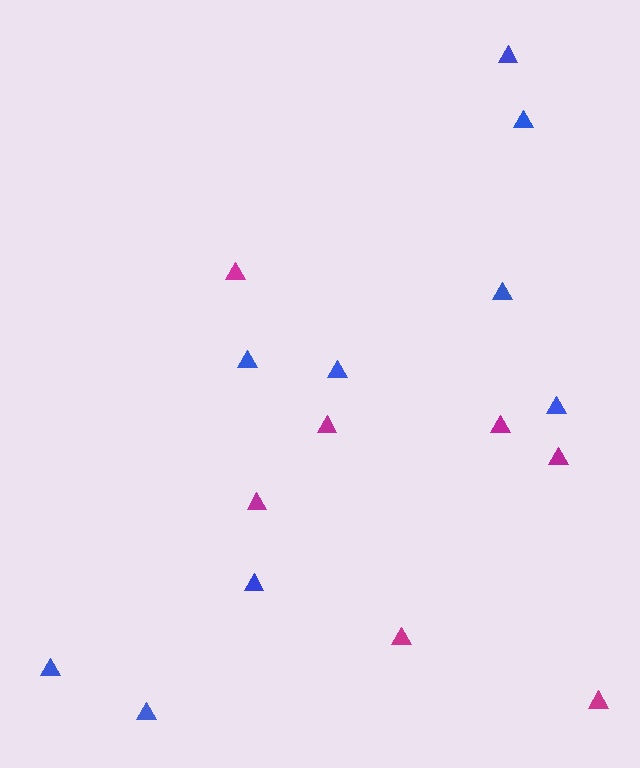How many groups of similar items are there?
There are 2 groups: one group of blue triangles (9) and one group of magenta triangles (7).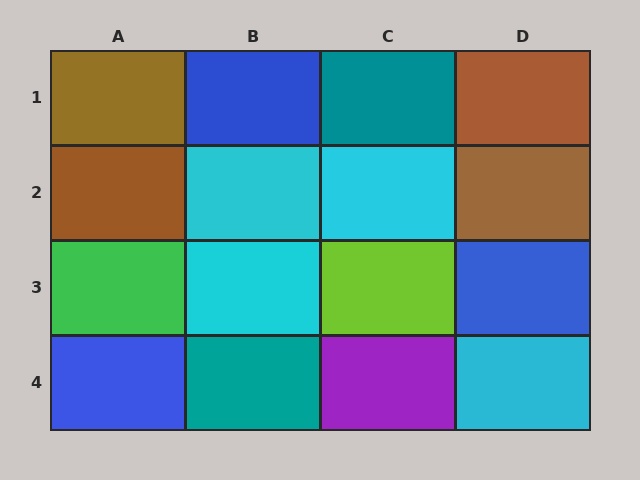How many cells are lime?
1 cell is lime.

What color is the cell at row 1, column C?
Teal.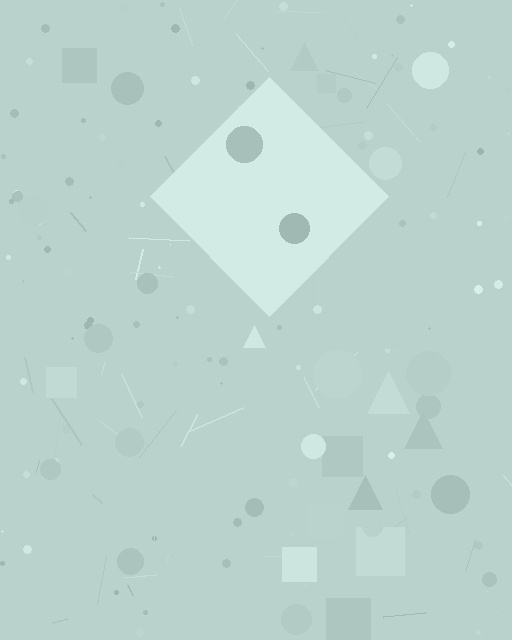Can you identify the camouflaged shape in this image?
The camouflaged shape is a diamond.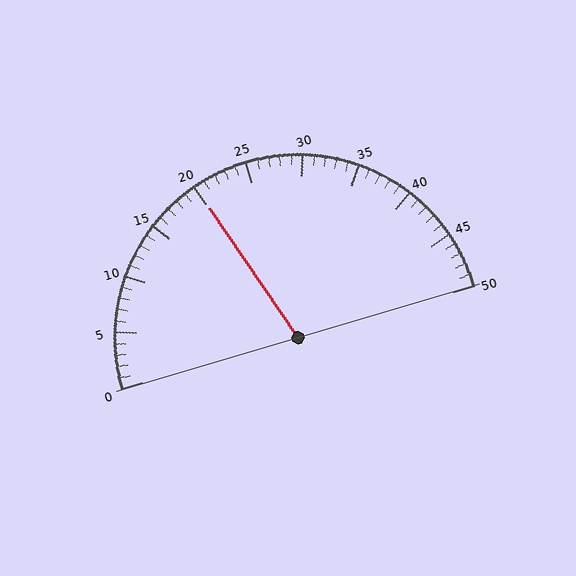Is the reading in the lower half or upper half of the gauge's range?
The reading is in the lower half of the range (0 to 50).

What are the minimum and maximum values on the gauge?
The gauge ranges from 0 to 50.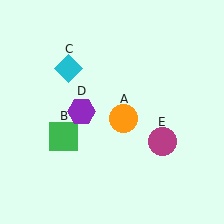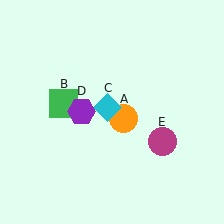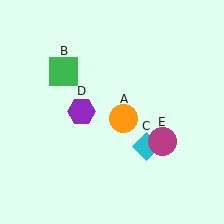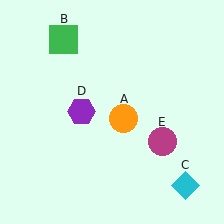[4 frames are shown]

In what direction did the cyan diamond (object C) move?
The cyan diamond (object C) moved down and to the right.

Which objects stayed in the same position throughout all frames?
Orange circle (object A) and purple hexagon (object D) and magenta circle (object E) remained stationary.